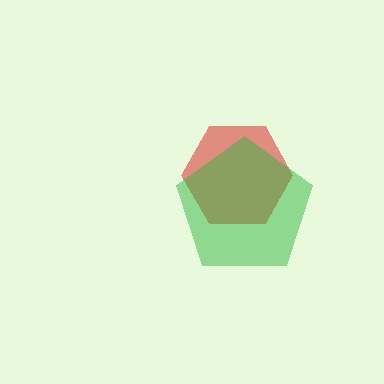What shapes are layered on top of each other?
The layered shapes are: a red hexagon, a green pentagon.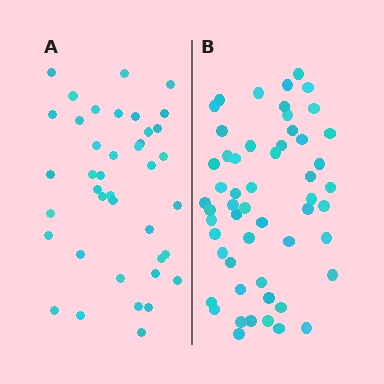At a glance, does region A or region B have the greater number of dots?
Region B (the right region) has more dots.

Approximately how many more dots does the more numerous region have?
Region B has approximately 15 more dots than region A.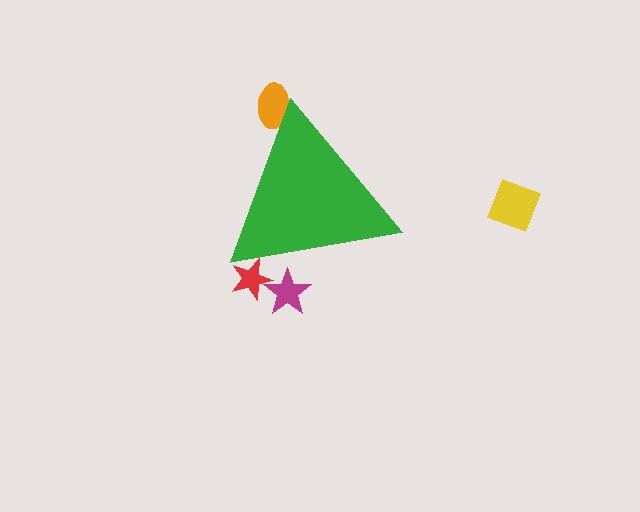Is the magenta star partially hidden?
Yes, the magenta star is partially hidden behind the green triangle.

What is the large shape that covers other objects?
A green triangle.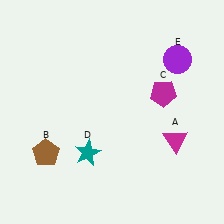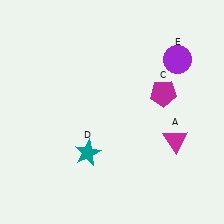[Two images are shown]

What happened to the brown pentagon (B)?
The brown pentagon (B) was removed in Image 2. It was in the bottom-left area of Image 1.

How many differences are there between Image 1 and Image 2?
There is 1 difference between the two images.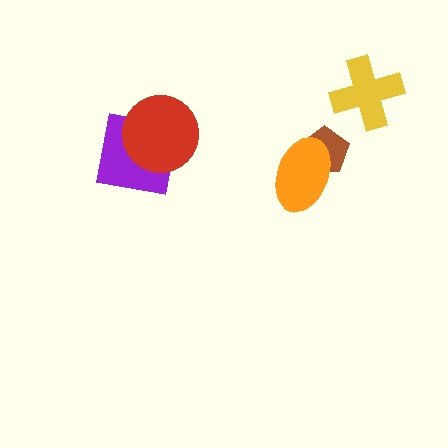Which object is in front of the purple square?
The red circle is in front of the purple square.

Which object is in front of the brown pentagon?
The orange ellipse is in front of the brown pentagon.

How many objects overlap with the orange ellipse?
1 object overlaps with the orange ellipse.